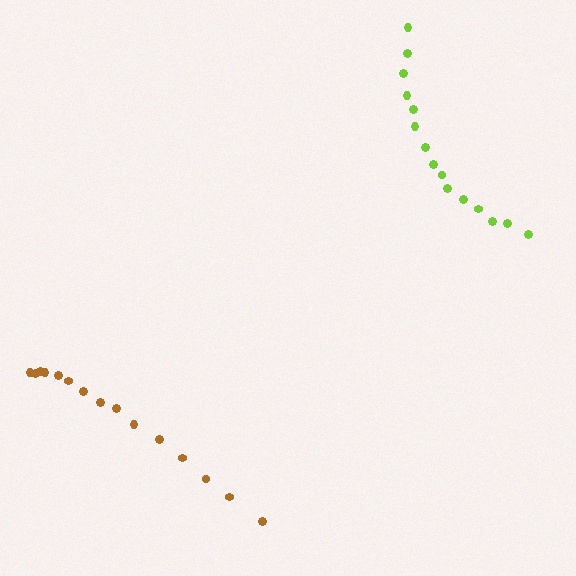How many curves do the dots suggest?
There are 2 distinct paths.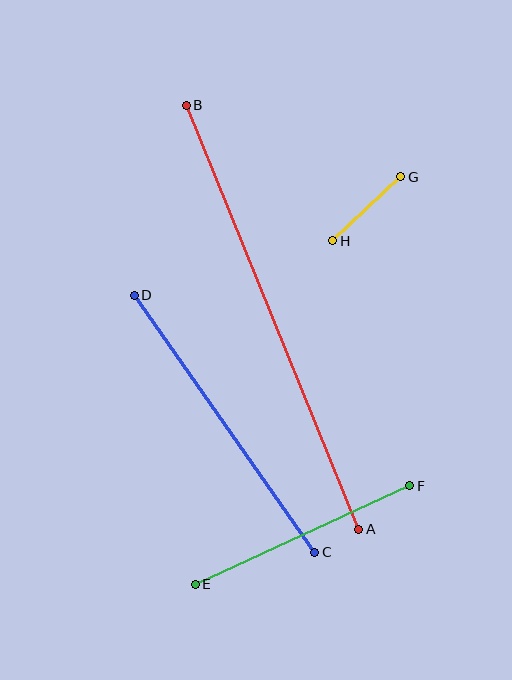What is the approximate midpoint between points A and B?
The midpoint is at approximately (272, 317) pixels.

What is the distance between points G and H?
The distance is approximately 93 pixels.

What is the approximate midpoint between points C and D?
The midpoint is at approximately (224, 424) pixels.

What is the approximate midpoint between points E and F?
The midpoint is at approximately (302, 535) pixels.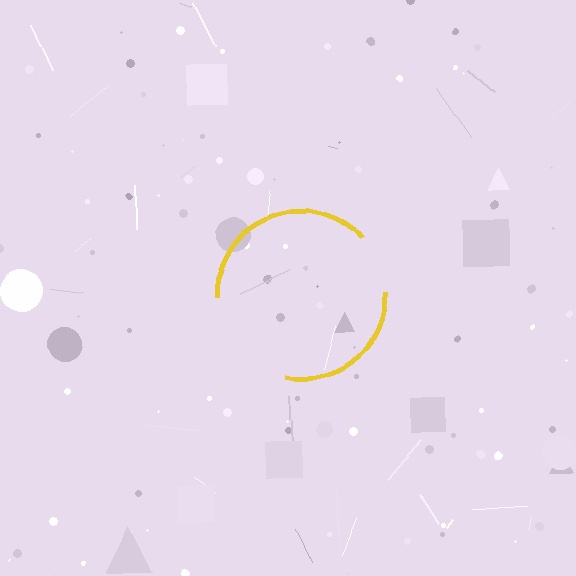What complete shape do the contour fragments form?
The contour fragments form a circle.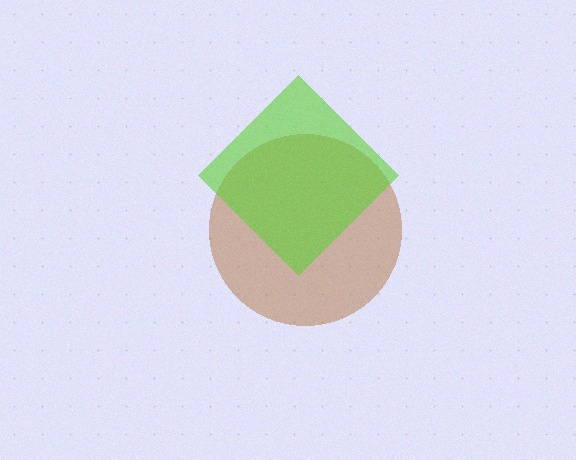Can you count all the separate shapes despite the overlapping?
Yes, there are 2 separate shapes.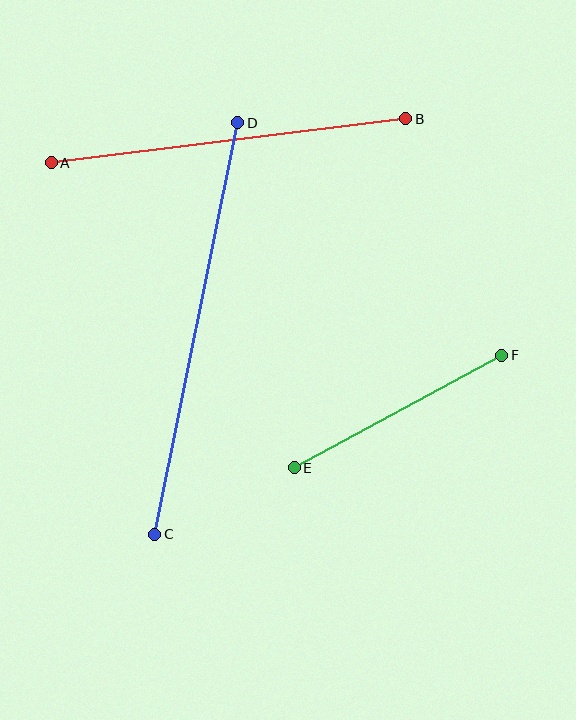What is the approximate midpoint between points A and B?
The midpoint is at approximately (228, 141) pixels.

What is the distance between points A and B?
The distance is approximately 357 pixels.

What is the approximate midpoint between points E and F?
The midpoint is at approximately (398, 412) pixels.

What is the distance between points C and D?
The distance is approximately 420 pixels.